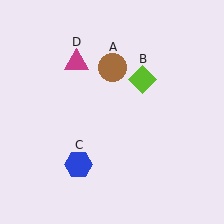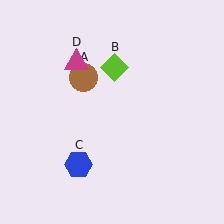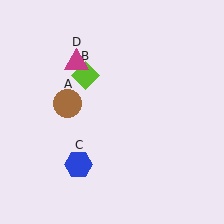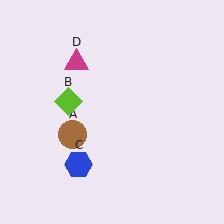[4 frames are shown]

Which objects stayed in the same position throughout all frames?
Blue hexagon (object C) and magenta triangle (object D) remained stationary.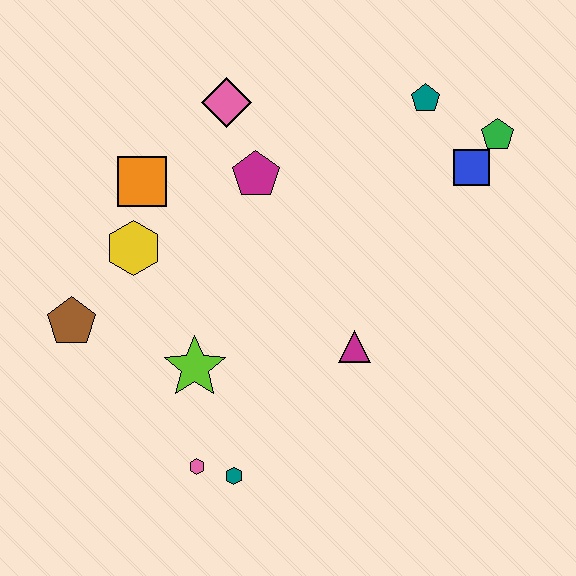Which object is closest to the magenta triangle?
The lime star is closest to the magenta triangle.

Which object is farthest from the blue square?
The brown pentagon is farthest from the blue square.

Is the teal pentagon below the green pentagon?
No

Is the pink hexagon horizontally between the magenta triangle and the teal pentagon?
No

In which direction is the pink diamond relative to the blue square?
The pink diamond is to the left of the blue square.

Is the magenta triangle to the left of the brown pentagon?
No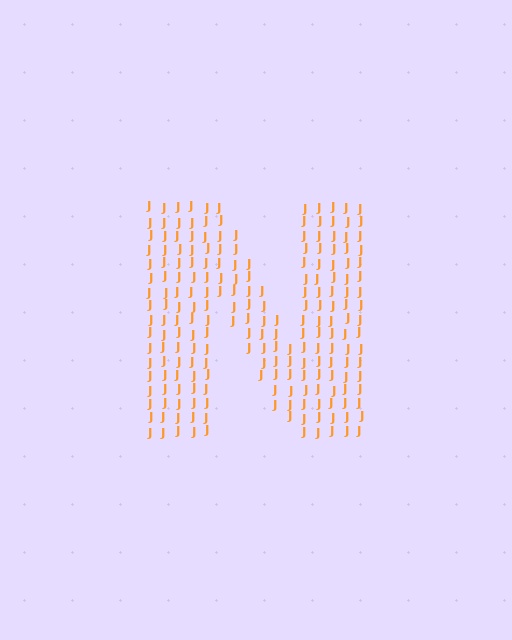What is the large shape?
The large shape is the letter N.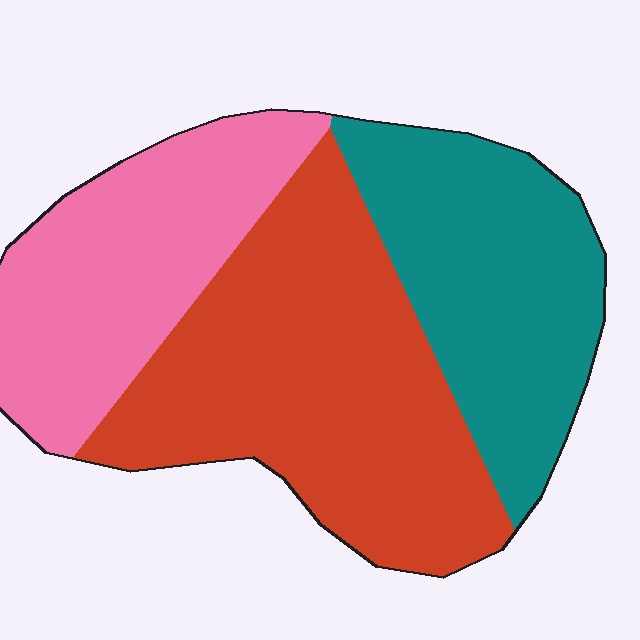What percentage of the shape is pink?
Pink covers 27% of the shape.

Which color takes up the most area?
Red, at roughly 45%.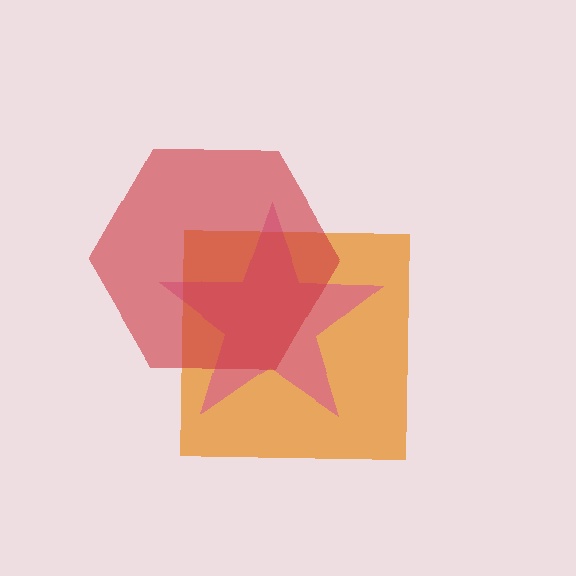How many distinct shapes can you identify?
There are 3 distinct shapes: an orange square, a magenta star, a red hexagon.